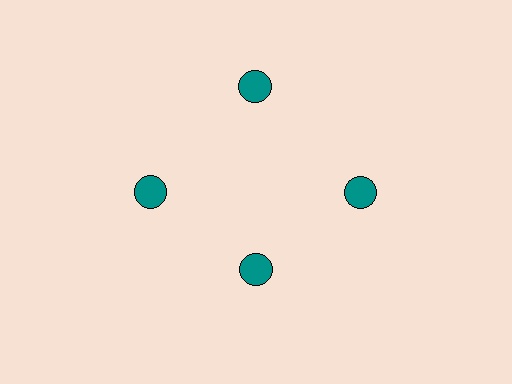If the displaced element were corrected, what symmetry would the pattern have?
It would have 4-fold rotational symmetry — the pattern would map onto itself every 90 degrees.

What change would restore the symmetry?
The symmetry would be restored by moving it outward, back onto the ring so that all 4 circles sit at equal angles and equal distance from the center.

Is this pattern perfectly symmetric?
No. The 4 teal circles are arranged in a ring, but one element near the 6 o'clock position is pulled inward toward the center, breaking the 4-fold rotational symmetry.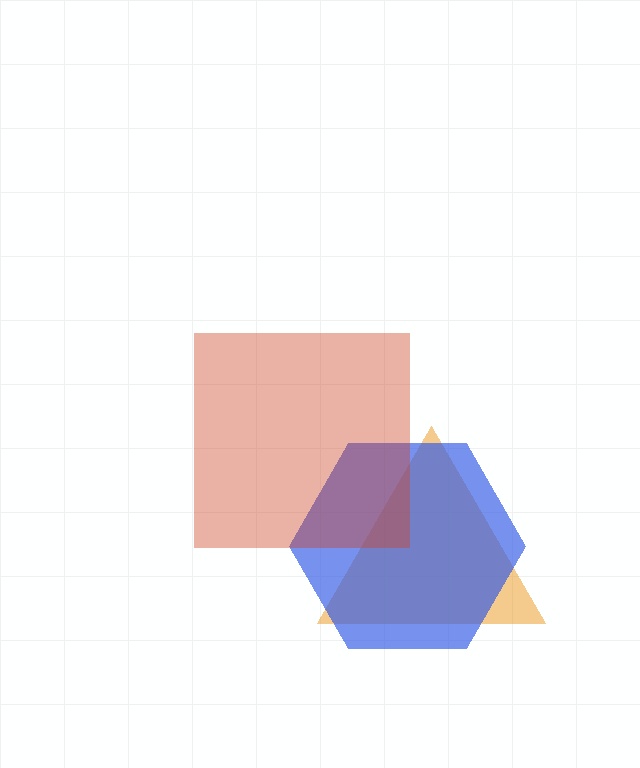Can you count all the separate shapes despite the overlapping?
Yes, there are 3 separate shapes.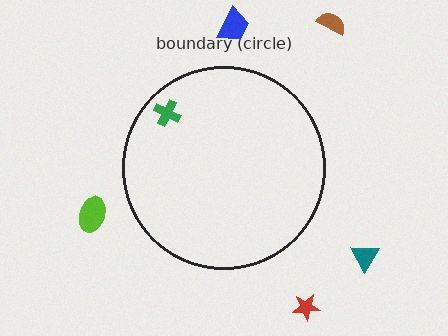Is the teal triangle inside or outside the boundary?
Outside.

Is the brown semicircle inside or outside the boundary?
Outside.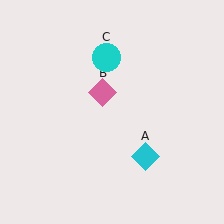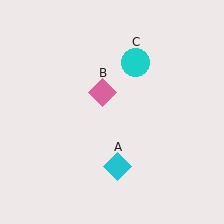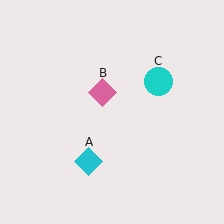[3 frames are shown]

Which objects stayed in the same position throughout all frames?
Pink diamond (object B) remained stationary.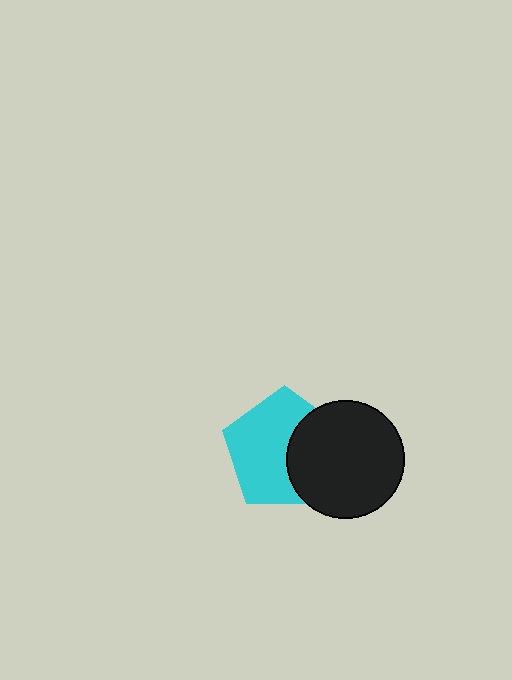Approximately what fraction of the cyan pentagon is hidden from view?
Roughly 38% of the cyan pentagon is hidden behind the black circle.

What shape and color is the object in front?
The object in front is a black circle.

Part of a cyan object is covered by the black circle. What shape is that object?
It is a pentagon.